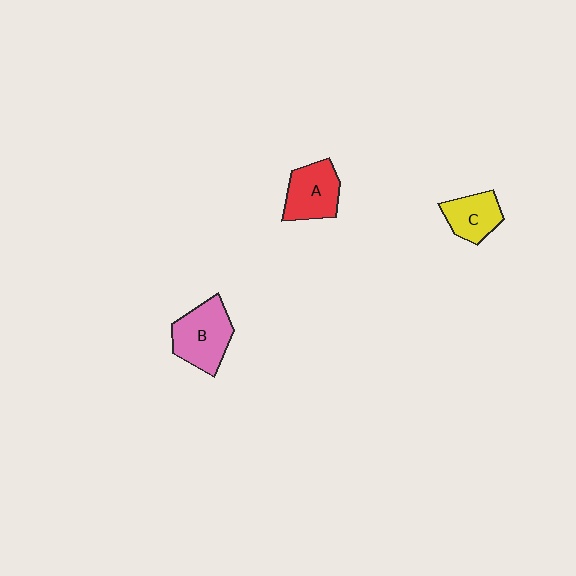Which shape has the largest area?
Shape B (pink).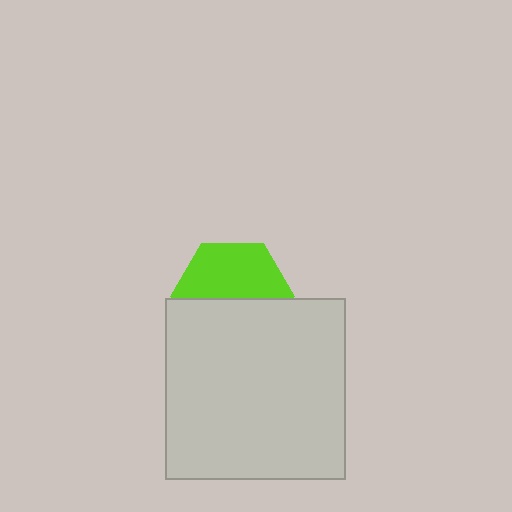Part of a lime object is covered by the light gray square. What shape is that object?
It is a hexagon.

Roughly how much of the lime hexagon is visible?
About half of it is visible (roughly 50%).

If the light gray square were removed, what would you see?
You would see the complete lime hexagon.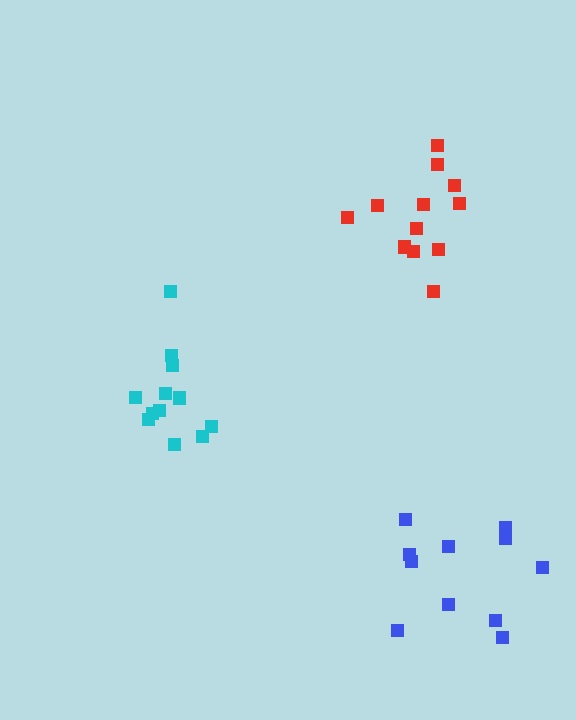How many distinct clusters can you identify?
There are 3 distinct clusters.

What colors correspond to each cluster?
The clusters are colored: blue, red, cyan.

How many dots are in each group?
Group 1: 11 dots, Group 2: 12 dots, Group 3: 12 dots (35 total).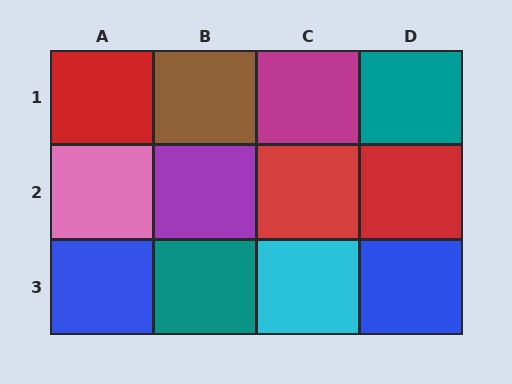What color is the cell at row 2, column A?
Pink.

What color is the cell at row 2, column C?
Red.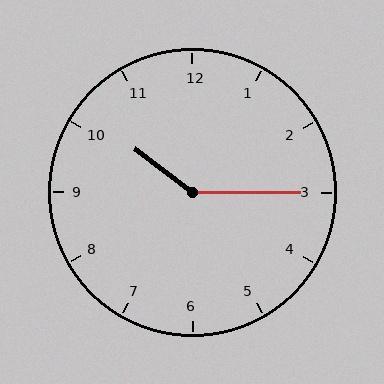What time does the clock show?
10:15.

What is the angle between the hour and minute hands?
Approximately 142 degrees.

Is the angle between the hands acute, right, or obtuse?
It is obtuse.